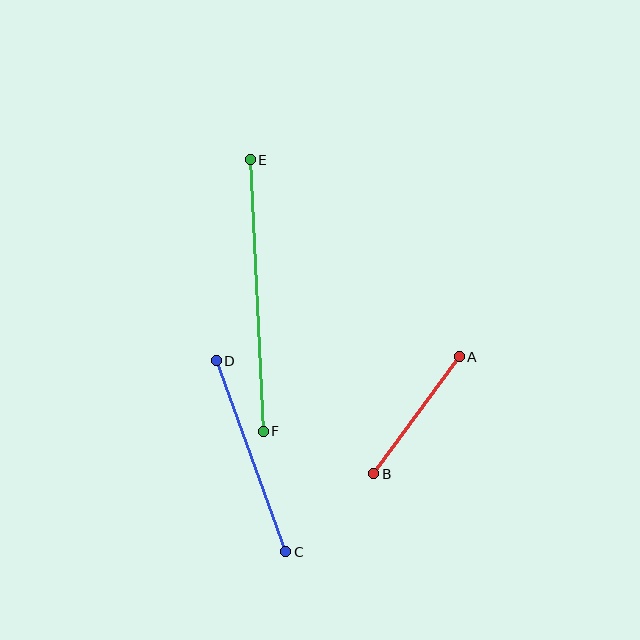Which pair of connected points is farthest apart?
Points E and F are farthest apart.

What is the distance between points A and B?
The distance is approximately 145 pixels.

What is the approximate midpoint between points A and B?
The midpoint is at approximately (416, 415) pixels.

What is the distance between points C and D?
The distance is approximately 203 pixels.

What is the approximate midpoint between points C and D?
The midpoint is at approximately (251, 456) pixels.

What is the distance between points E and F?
The distance is approximately 272 pixels.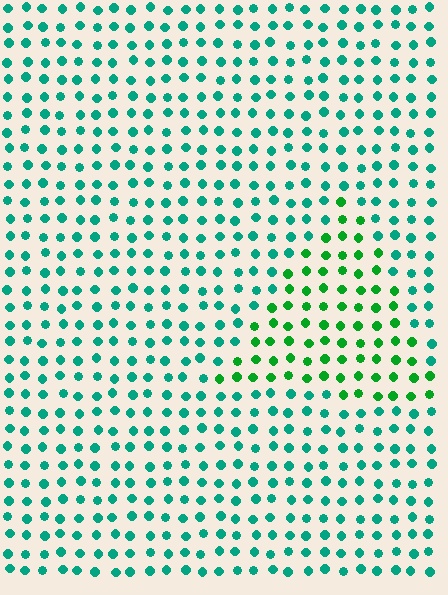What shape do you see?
I see a triangle.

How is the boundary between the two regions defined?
The boundary is defined purely by a slight shift in hue (about 37 degrees). Spacing, size, and orientation are identical on both sides.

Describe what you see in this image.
The image is filled with small teal elements in a uniform arrangement. A triangle-shaped region is visible where the elements are tinted to a slightly different hue, forming a subtle color boundary.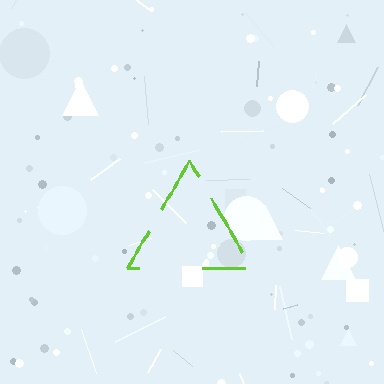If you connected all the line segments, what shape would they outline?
They would outline a triangle.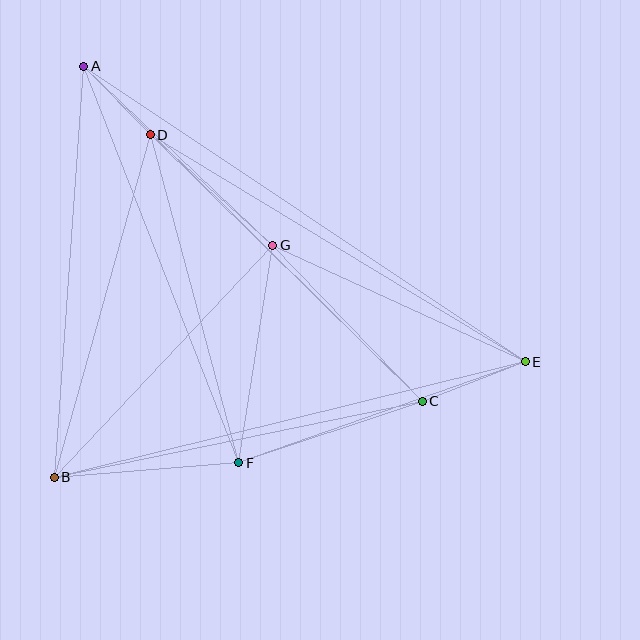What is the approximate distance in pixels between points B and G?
The distance between B and G is approximately 319 pixels.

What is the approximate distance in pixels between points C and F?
The distance between C and F is approximately 194 pixels.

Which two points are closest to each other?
Points A and D are closest to each other.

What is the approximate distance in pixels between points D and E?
The distance between D and E is approximately 438 pixels.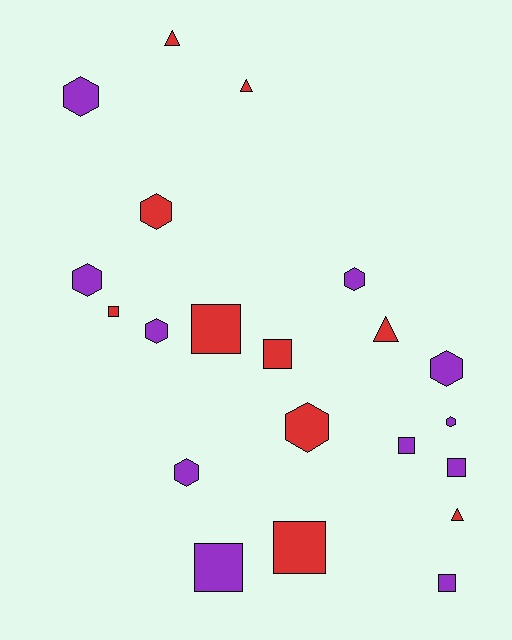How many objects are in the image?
There are 21 objects.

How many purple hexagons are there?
There are 7 purple hexagons.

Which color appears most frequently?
Purple, with 11 objects.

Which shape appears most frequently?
Hexagon, with 9 objects.